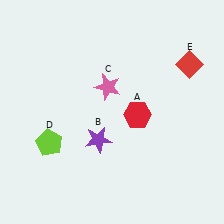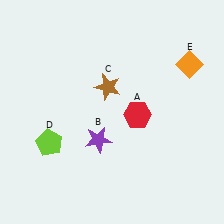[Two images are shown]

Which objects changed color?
C changed from pink to brown. E changed from red to orange.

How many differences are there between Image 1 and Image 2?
There are 2 differences between the two images.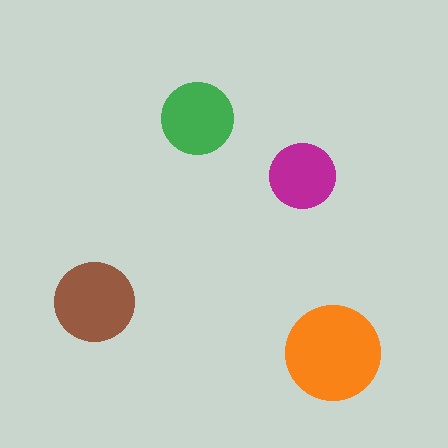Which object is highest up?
The green circle is topmost.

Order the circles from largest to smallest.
the orange one, the brown one, the green one, the magenta one.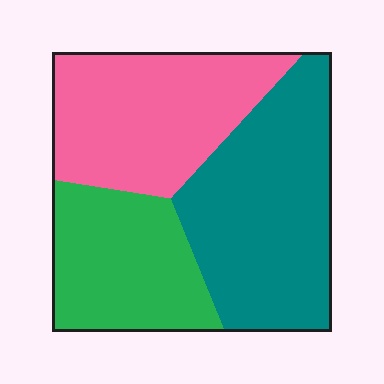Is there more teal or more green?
Teal.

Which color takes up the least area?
Green, at roughly 25%.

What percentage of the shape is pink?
Pink covers 33% of the shape.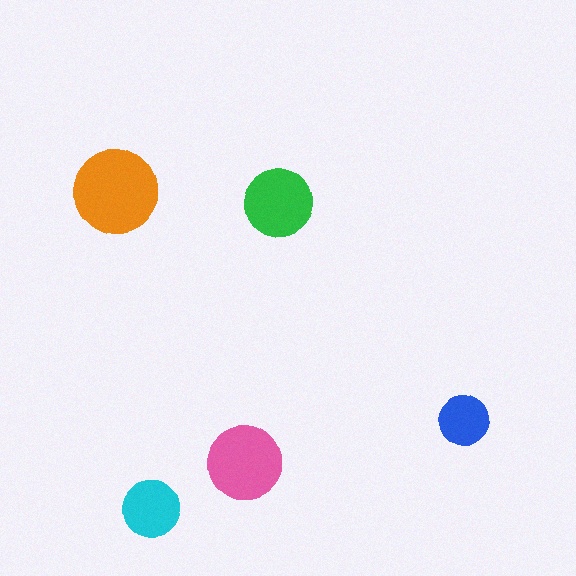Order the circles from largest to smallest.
the orange one, the pink one, the green one, the cyan one, the blue one.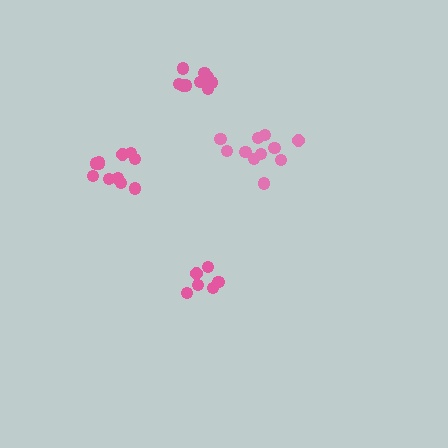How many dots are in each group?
Group 1: 11 dots, Group 2: 6 dots, Group 3: 11 dots, Group 4: 10 dots (38 total).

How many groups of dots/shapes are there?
There are 4 groups.